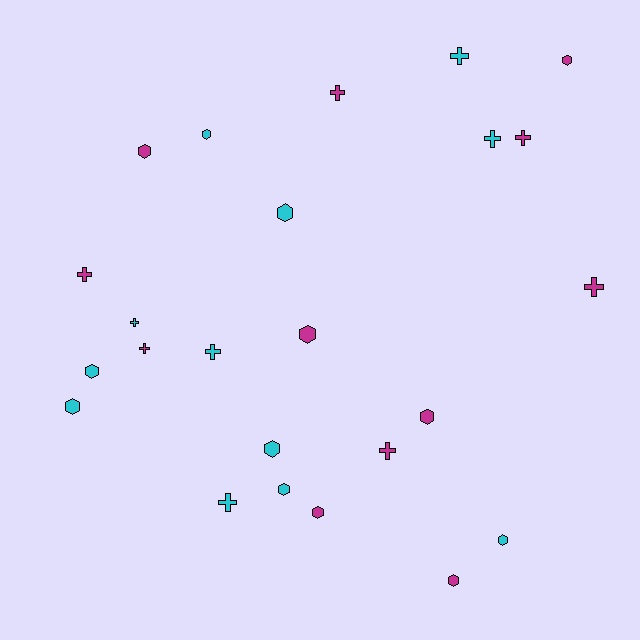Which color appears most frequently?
Magenta, with 12 objects.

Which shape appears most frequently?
Hexagon, with 13 objects.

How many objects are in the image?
There are 24 objects.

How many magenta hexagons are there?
There are 6 magenta hexagons.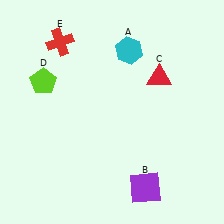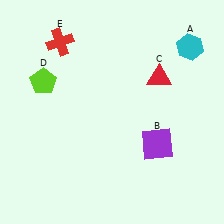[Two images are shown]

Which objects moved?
The objects that moved are: the cyan hexagon (A), the purple square (B).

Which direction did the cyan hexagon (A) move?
The cyan hexagon (A) moved right.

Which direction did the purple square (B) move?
The purple square (B) moved up.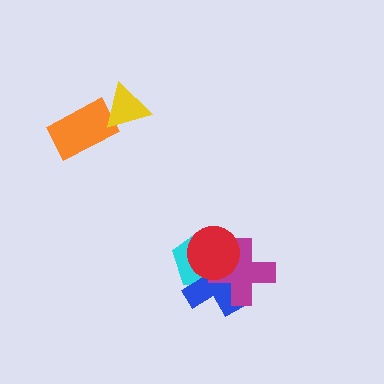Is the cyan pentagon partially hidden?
Yes, it is partially covered by another shape.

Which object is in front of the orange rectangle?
The yellow triangle is in front of the orange rectangle.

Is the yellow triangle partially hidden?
No, no other shape covers it.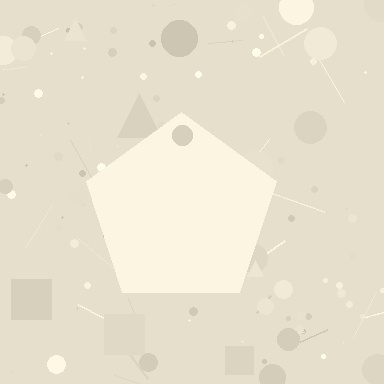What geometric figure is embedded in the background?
A pentagon is embedded in the background.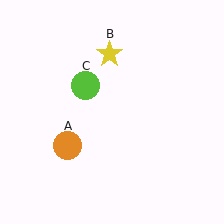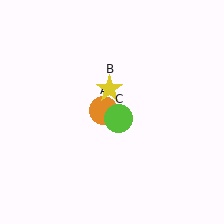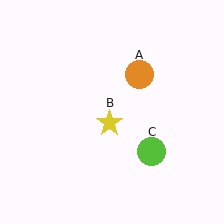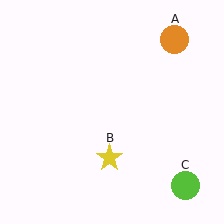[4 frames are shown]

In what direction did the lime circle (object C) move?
The lime circle (object C) moved down and to the right.